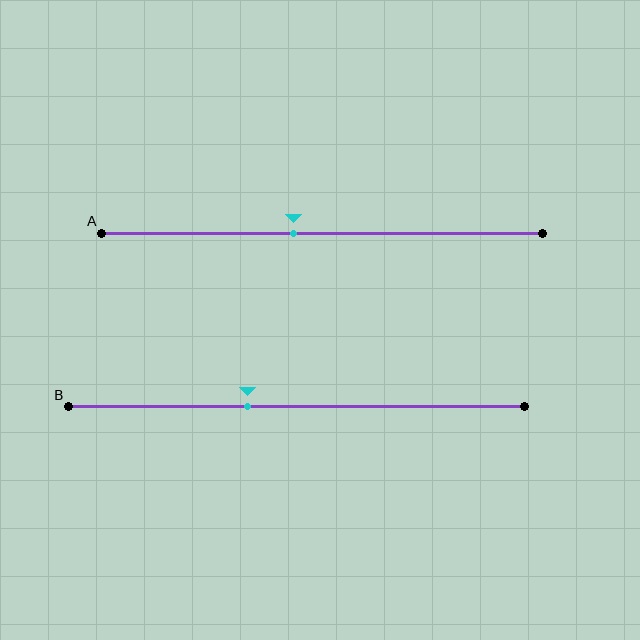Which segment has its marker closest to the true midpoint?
Segment A has its marker closest to the true midpoint.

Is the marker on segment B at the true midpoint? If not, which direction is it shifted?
No, the marker on segment B is shifted to the left by about 11% of the segment length.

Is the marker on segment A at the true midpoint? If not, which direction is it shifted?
No, the marker on segment A is shifted to the left by about 7% of the segment length.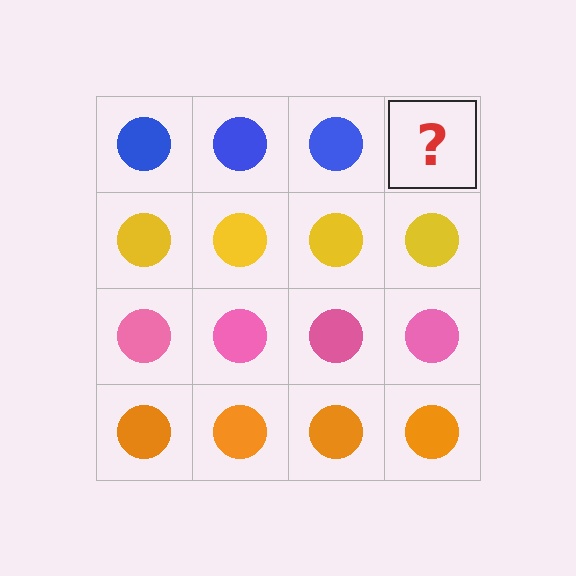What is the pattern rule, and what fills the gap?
The rule is that each row has a consistent color. The gap should be filled with a blue circle.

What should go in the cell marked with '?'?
The missing cell should contain a blue circle.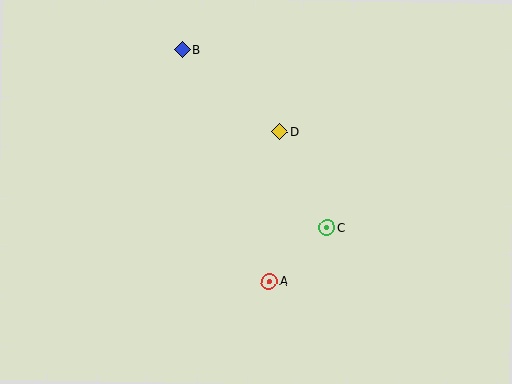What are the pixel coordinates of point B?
Point B is at (182, 50).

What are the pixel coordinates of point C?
Point C is at (327, 228).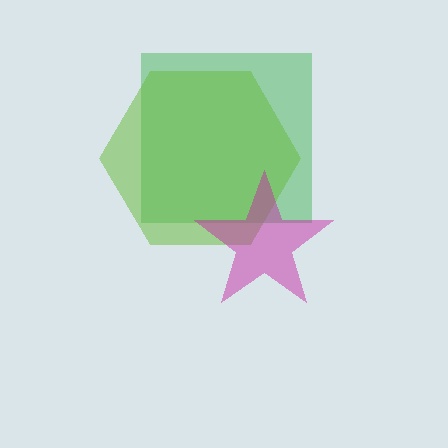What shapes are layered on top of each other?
The layered shapes are: a green square, a lime hexagon, a magenta star.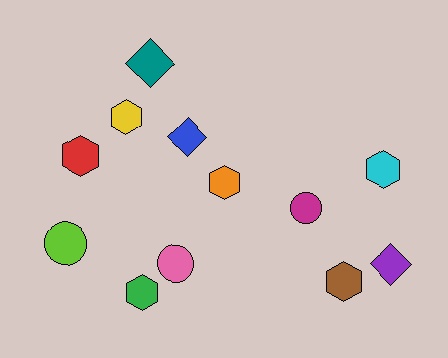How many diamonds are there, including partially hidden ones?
There are 3 diamonds.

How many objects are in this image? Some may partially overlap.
There are 12 objects.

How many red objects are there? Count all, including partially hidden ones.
There is 1 red object.